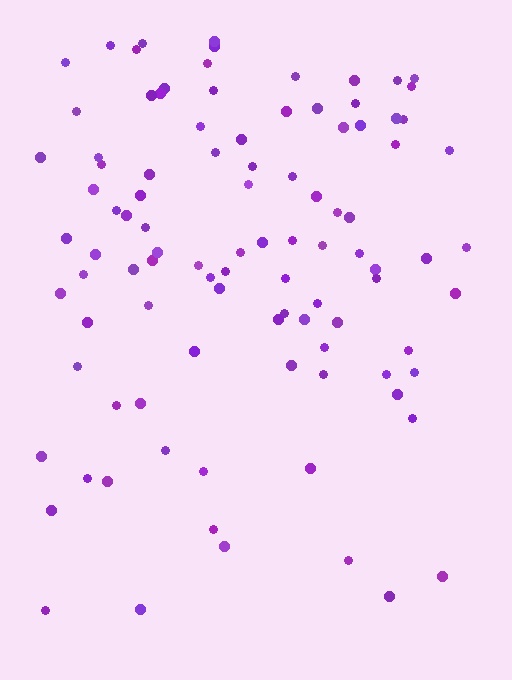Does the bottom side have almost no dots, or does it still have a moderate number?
Still a moderate number, just noticeably fewer than the top.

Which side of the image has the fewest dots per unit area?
The bottom.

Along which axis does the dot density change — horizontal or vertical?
Vertical.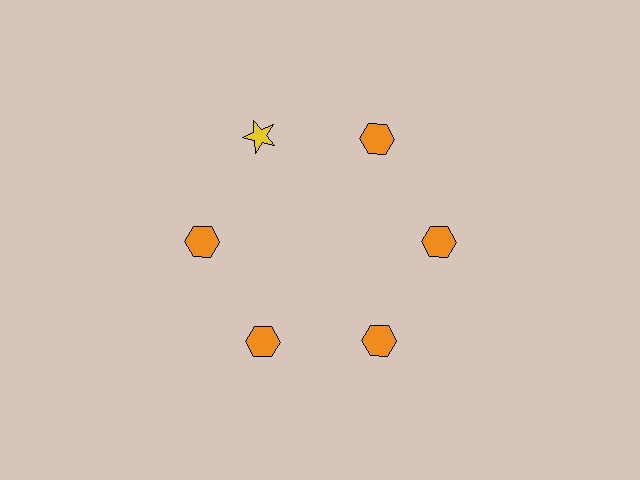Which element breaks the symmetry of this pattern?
The yellow star at roughly the 11 o'clock position breaks the symmetry. All other shapes are orange hexagons.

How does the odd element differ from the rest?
It differs in both color (yellow instead of orange) and shape (star instead of hexagon).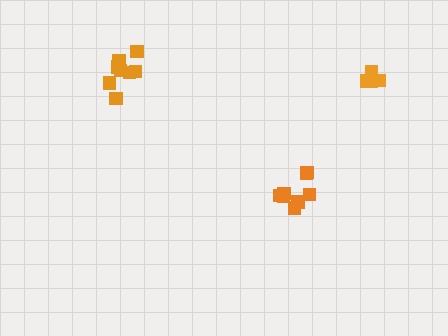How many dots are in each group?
Group 1: 8 dots, Group 2: 9 dots, Group 3: 5 dots (22 total).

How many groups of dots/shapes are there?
There are 3 groups.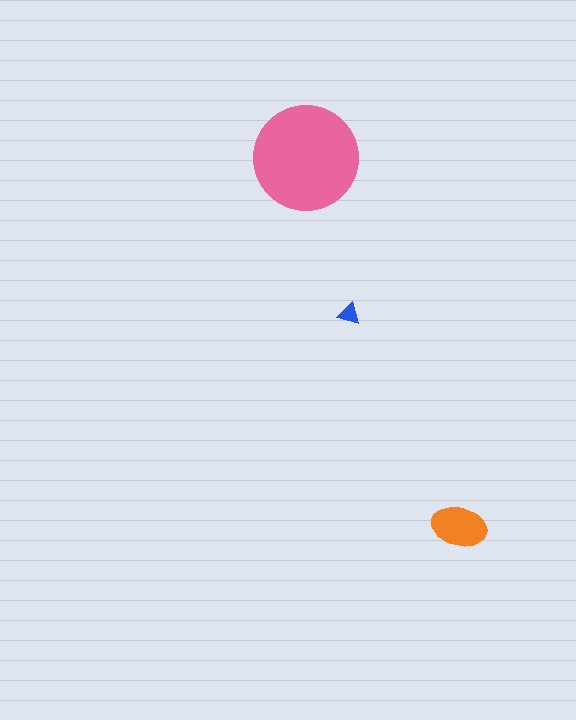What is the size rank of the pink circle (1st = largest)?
1st.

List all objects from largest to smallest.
The pink circle, the orange ellipse, the blue triangle.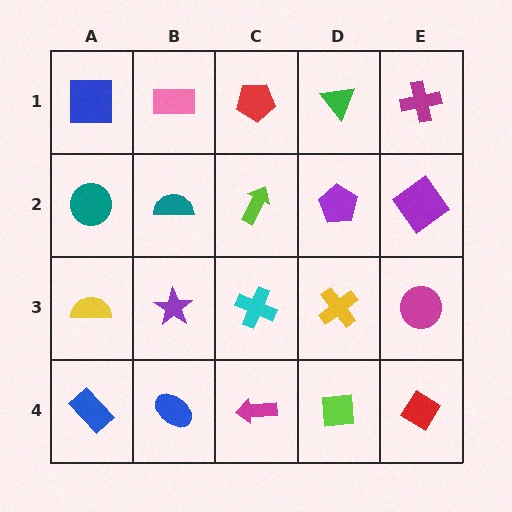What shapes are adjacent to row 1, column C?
A lime arrow (row 2, column C), a pink rectangle (row 1, column B), a green triangle (row 1, column D).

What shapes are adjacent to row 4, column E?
A magenta circle (row 3, column E), a lime square (row 4, column D).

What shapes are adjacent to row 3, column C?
A lime arrow (row 2, column C), a magenta arrow (row 4, column C), a purple star (row 3, column B), a yellow cross (row 3, column D).